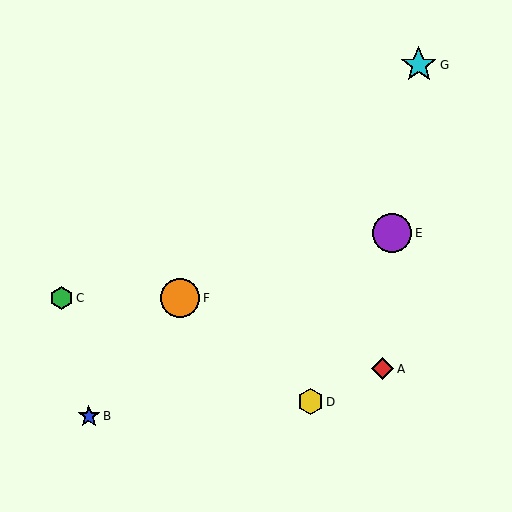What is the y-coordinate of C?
Object C is at y≈298.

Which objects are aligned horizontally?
Objects C, F are aligned horizontally.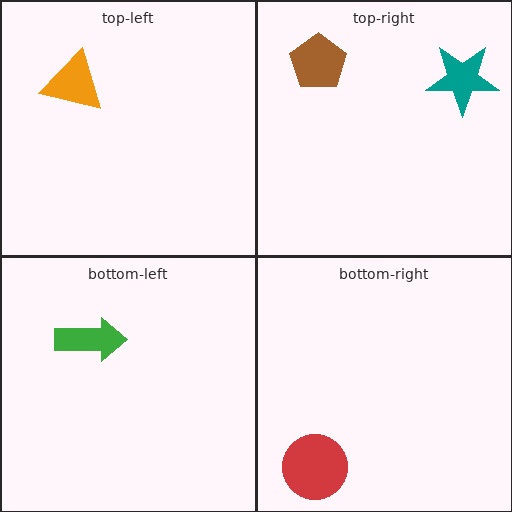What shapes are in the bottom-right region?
The red circle.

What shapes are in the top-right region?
The teal star, the brown pentagon.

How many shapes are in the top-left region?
1.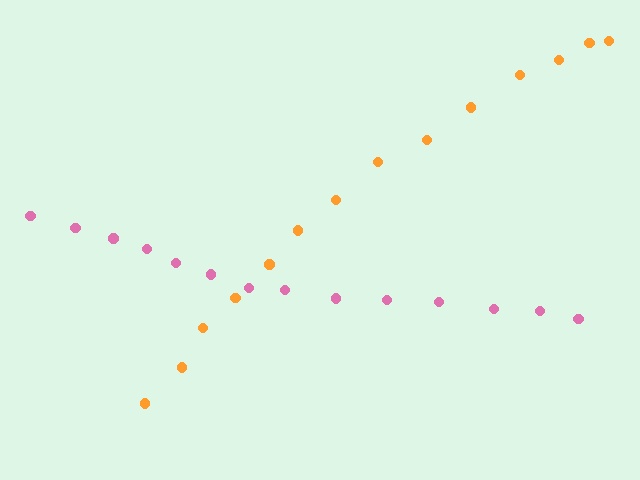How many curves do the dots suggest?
There are 2 distinct paths.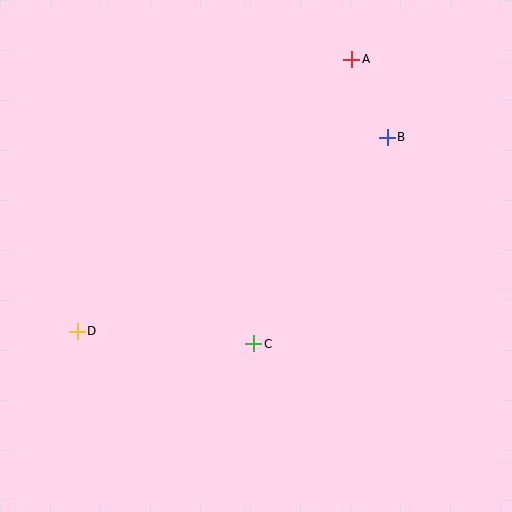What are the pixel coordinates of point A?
Point A is at (352, 59).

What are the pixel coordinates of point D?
Point D is at (77, 331).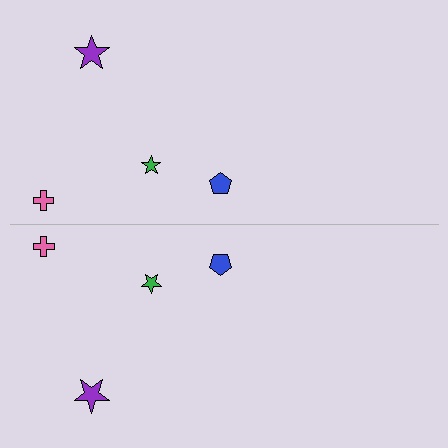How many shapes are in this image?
There are 8 shapes in this image.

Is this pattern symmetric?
Yes, this pattern has bilateral (reflection) symmetry.